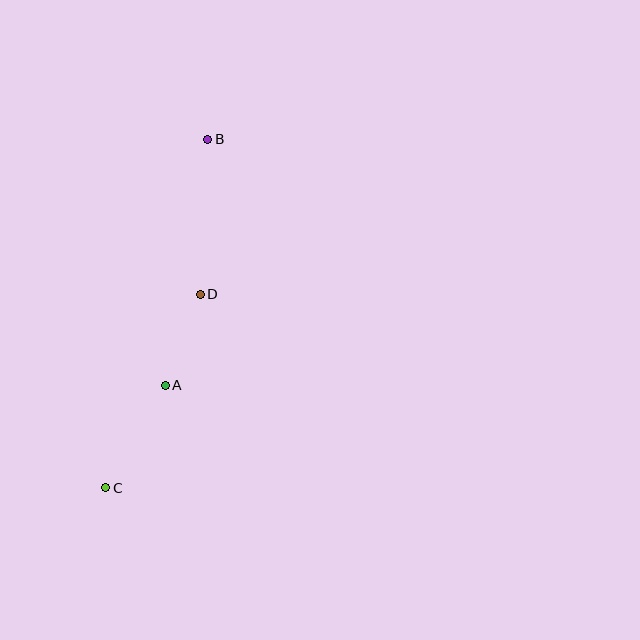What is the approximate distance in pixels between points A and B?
The distance between A and B is approximately 249 pixels.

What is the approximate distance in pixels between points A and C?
The distance between A and C is approximately 119 pixels.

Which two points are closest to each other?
Points A and D are closest to each other.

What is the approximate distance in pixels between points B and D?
The distance between B and D is approximately 155 pixels.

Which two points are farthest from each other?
Points B and C are farthest from each other.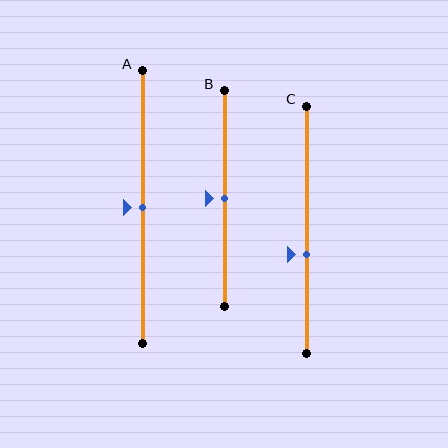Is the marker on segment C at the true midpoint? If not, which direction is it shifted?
No, the marker on segment C is shifted downward by about 10% of the segment length.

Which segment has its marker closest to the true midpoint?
Segment A has its marker closest to the true midpoint.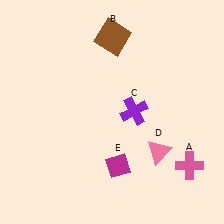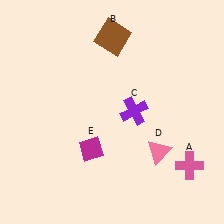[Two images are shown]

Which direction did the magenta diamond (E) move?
The magenta diamond (E) moved left.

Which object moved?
The magenta diamond (E) moved left.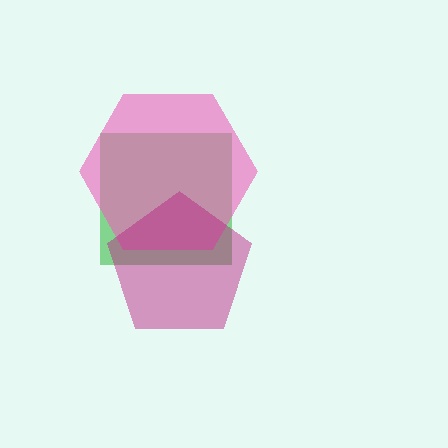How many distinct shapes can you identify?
There are 3 distinct shapes: a green square, a pink hexagon, a magenta pentagon.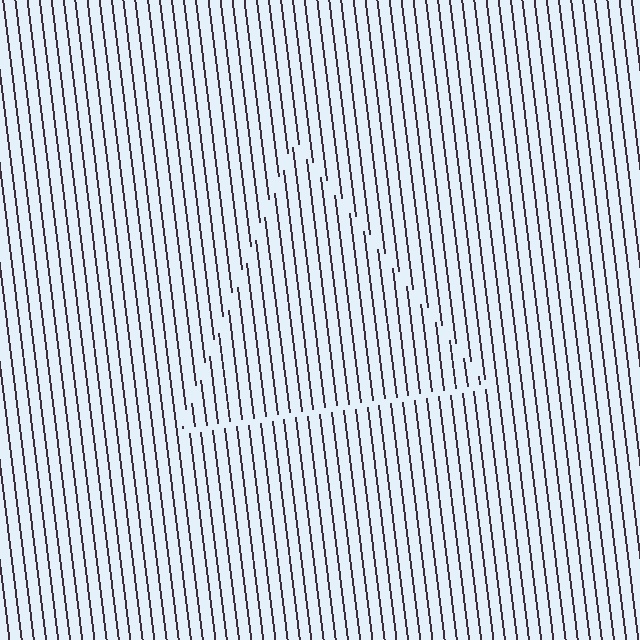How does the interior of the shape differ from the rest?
The interior of the shape contains the same grating, shifted by half a period — the contour is defined by the phase discontinuity where line-ends from the inner and outer gratings abut.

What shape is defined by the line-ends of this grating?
An illusory triangle. The interior of the shape contains the same grating, shifted by half a period — the contour is defined by the phase discontinuity where line-ends from the inner and outer gratings abut.